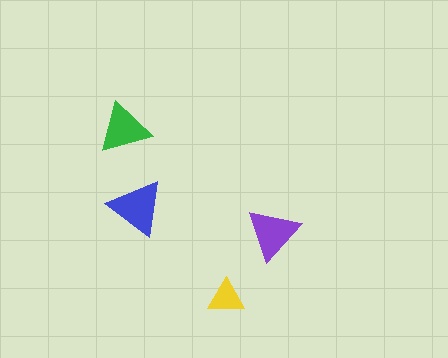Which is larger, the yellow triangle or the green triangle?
The green one.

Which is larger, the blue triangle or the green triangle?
The blue one.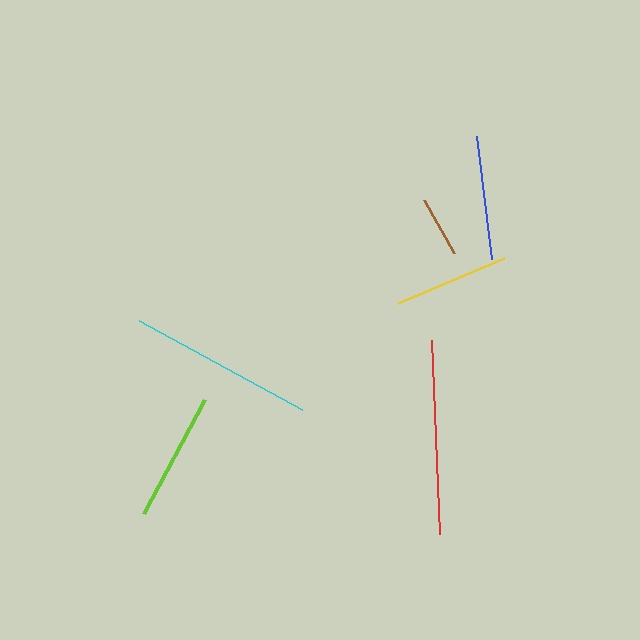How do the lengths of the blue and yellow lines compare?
The blue and yellow lines are approximately the same length.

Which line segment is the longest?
The red line is the longest at approximately 195 pixels.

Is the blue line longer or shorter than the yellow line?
The blue line is longer than the yellow line.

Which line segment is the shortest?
The brown line is the shortest at approximately 61 pixels.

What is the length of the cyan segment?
The cyan segment is approximately 186 pixels long.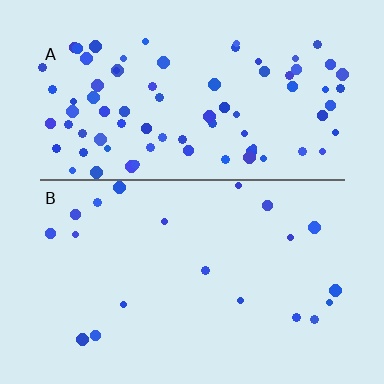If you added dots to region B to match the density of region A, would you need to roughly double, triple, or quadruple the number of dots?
Approximately quadruple.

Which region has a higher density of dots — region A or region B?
A (the top).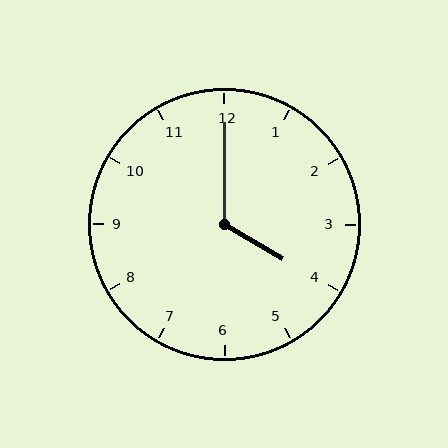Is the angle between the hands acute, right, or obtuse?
It is obtuse.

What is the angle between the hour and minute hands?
Approximately 120 degrees.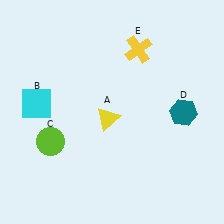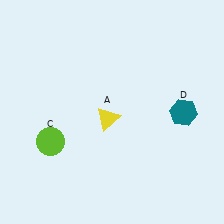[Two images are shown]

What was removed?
The yellow cross (E), the cyan square (B) were removed in Image 2.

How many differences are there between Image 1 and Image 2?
There are 2 differences between the two images.